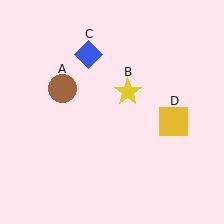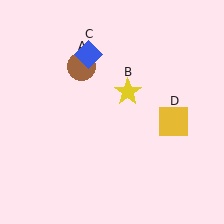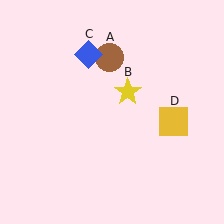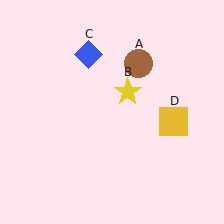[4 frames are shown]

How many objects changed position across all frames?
1 object changed position: brown circle (object A).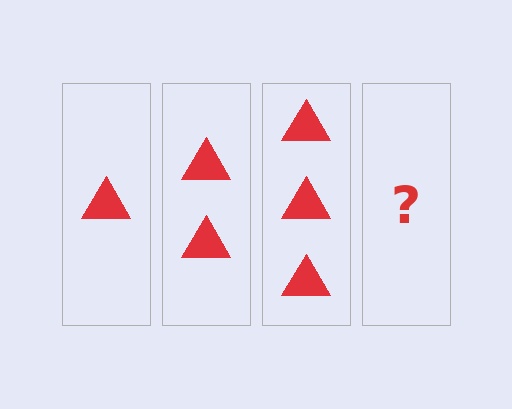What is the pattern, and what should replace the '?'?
The pattern is that each step adds one more triangle. The '?' should be 4 triangles.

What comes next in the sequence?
The next element should be 4 triangles.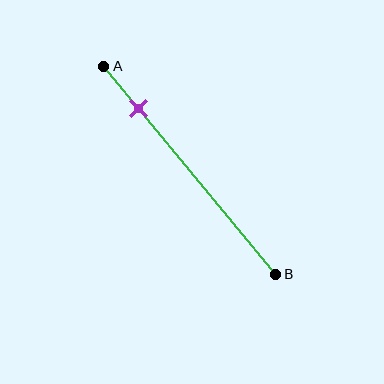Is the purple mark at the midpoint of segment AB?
No, the mark is at about 20% from A, not at the 50% midpoint.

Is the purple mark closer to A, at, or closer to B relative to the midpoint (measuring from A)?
The purple mark is closer to point A than the midpoint of segment AB.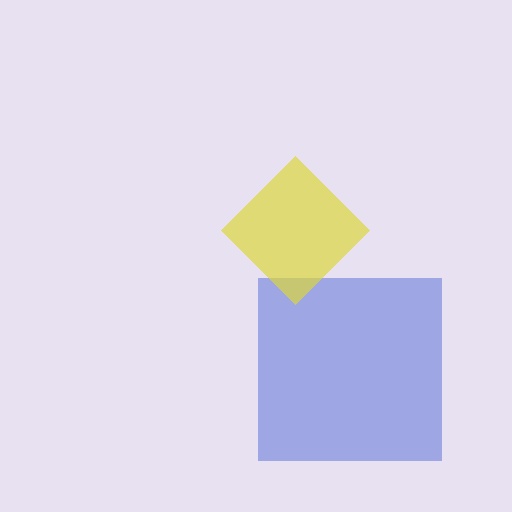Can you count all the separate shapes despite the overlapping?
Yes, there are 2 separate shapes.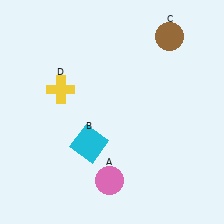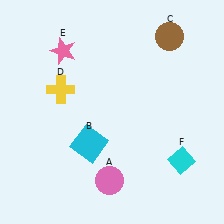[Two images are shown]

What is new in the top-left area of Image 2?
A pink star (E) was added in the top-left area of Image 2.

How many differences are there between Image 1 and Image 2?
There are 2 differences between the two images.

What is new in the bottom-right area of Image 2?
A cyan diamond (F) was added in the bottom-right area of Image 2.